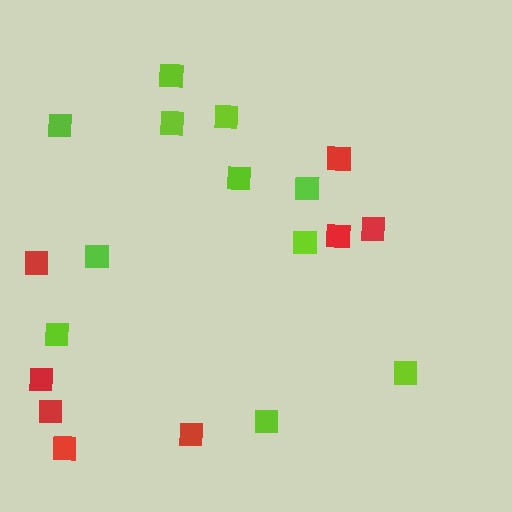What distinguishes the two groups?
There are 2 groups: one group of lime squares (11) and one group of red squares (8).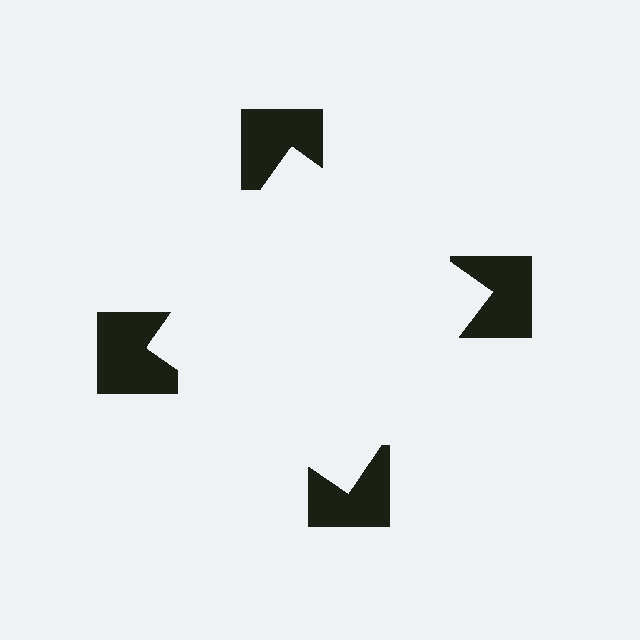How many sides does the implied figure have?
4 sides.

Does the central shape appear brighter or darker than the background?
It typically appears slightly brighter than the background, even though no actual brightness change is drawn.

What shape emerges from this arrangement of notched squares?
An illusory square — its edges are inferred from the aligned wedge cuts in the notched squares, not physically drawn.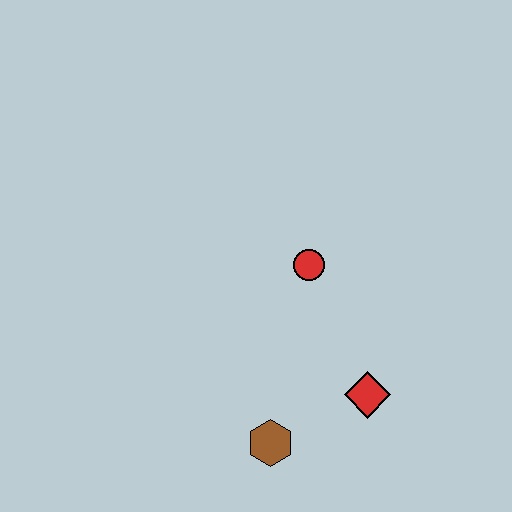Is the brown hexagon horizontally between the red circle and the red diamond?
No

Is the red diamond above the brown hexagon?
Yes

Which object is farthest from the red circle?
The brown hexagon is farthest from the red circle.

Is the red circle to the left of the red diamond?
Yes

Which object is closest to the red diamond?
The brown hexagon is closest to the red diamond.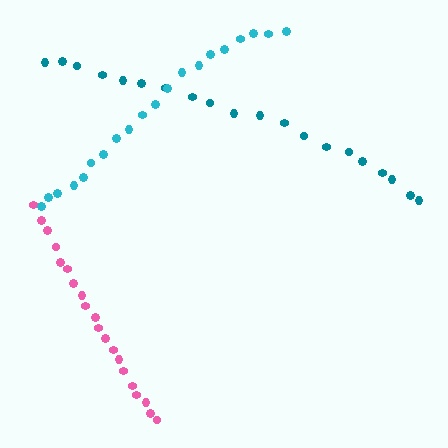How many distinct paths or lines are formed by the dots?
There are 3 distinct paths.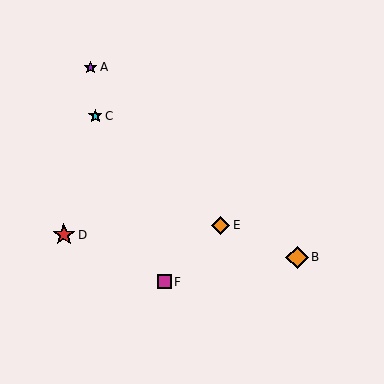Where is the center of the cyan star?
The center of the cyan star is at (95, 116).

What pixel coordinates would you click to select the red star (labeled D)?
Click at (64, 235) to select the red star D.